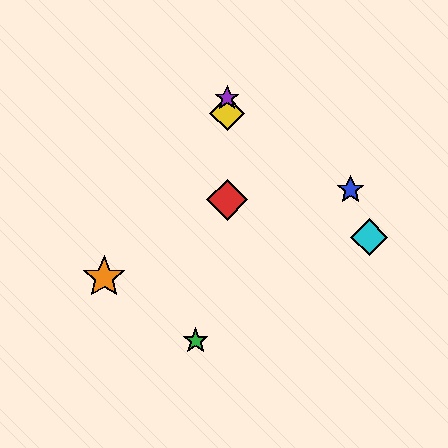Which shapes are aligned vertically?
The red diamond, the yellow diamond, the purple star are aligned vertically.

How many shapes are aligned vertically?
3 shapes (the red diamond, the yellow diamond, the purple star) are aligned vertically.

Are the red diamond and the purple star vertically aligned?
Yes, both are at x≈227.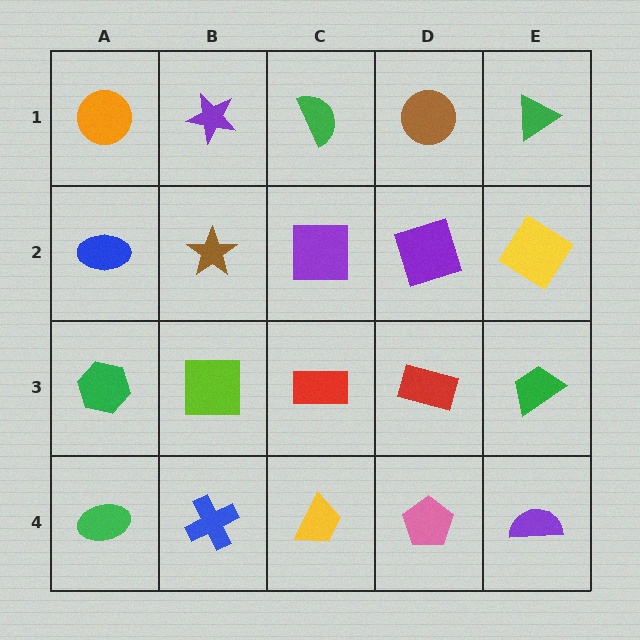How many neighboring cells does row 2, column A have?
3.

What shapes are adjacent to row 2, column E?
A green triangle (row 1, column E), a green trapezoid (row 3, column E), a purple square (row 2, column D).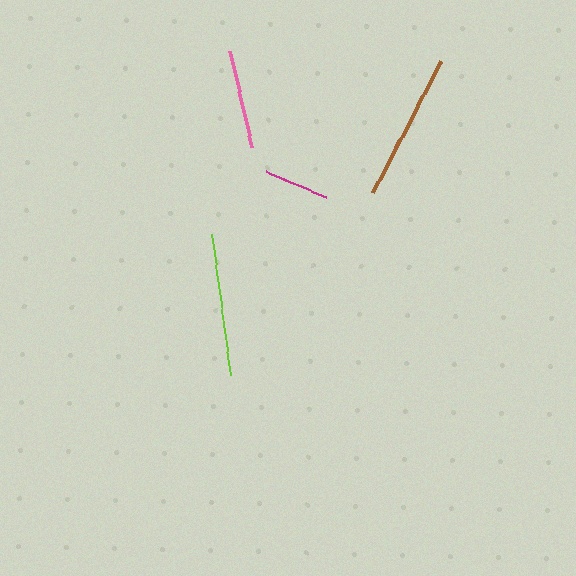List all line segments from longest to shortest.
From longest to shortest: brown, lime, pink, magenta.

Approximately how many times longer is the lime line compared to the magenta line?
The lime line is approximately 2.2 times the length of the magenta line.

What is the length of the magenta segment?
The magenta segment is approximately 66 pixels long.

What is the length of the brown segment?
The brown segment is approximately 148 pixels long.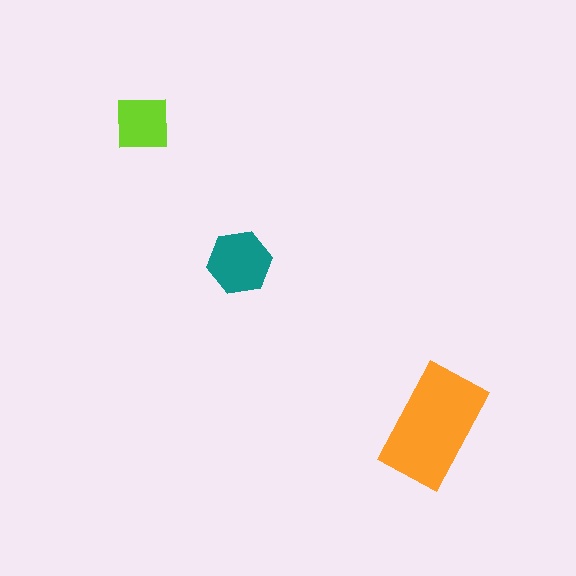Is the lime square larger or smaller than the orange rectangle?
Smaller.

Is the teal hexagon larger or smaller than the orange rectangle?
Smaller.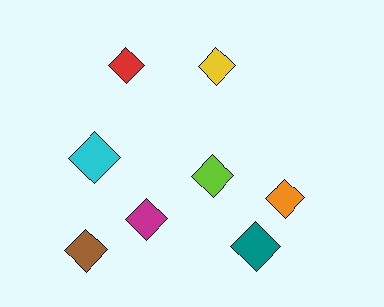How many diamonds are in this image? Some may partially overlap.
There are 8 diamonds.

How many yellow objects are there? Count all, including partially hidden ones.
There is 1 yellow object.